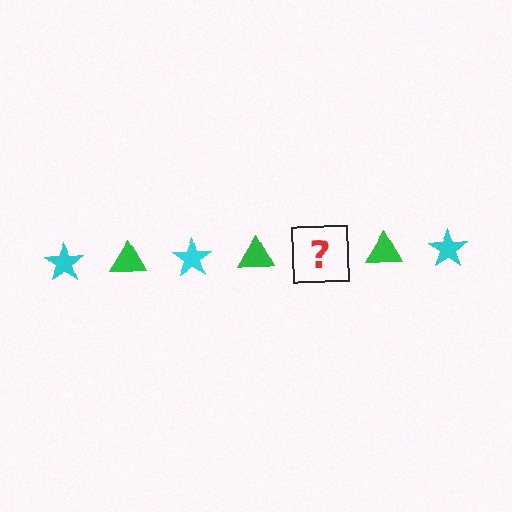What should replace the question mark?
The question mark should be replaced with a cyan star.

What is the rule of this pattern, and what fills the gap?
The rule is that the pattern alternates between cyan star and green triangle. The gap should be filled with a cyan star.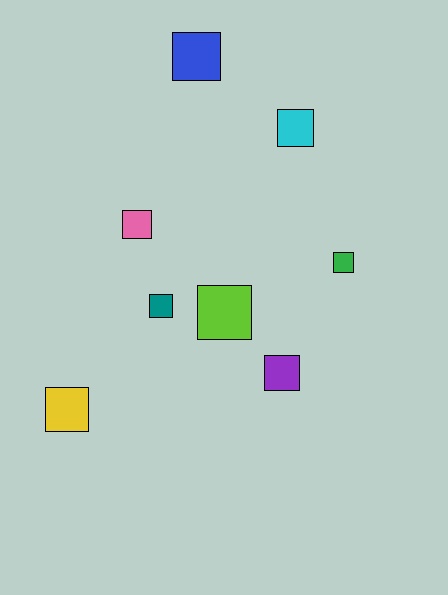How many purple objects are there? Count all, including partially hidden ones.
There is 1 purple object.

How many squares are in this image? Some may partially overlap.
There are 8 squares.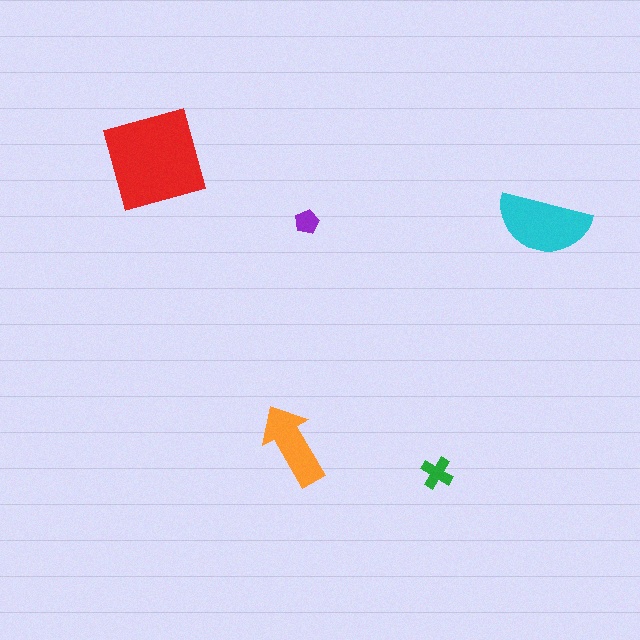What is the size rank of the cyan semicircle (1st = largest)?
2nd.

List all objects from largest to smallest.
The red diamond, the cyan semicircle, the orange arrow, the green cross, the purple pentagon.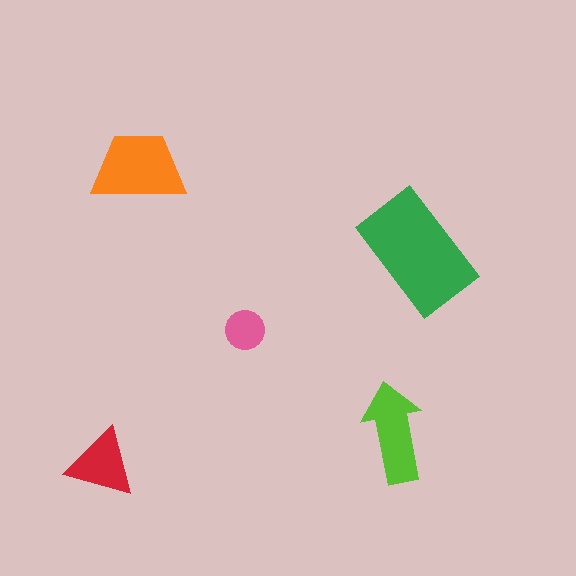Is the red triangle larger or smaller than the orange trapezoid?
Smaller.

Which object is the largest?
The green rectangle.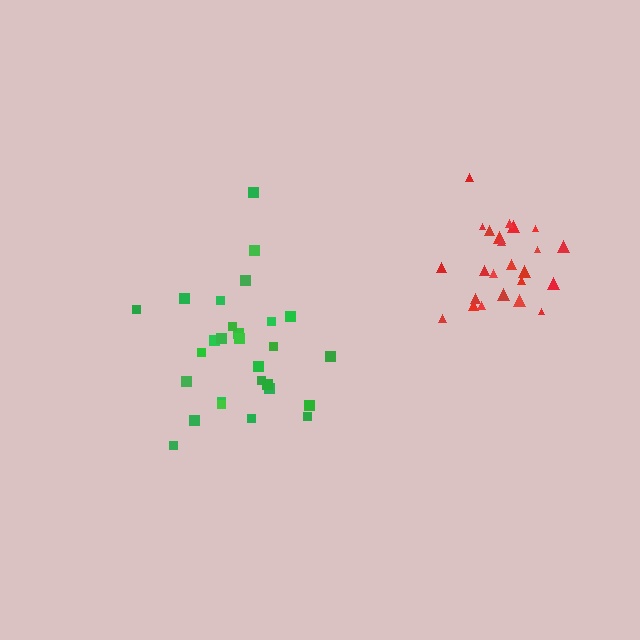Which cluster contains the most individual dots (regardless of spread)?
Green (28).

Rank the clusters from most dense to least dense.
red, green.